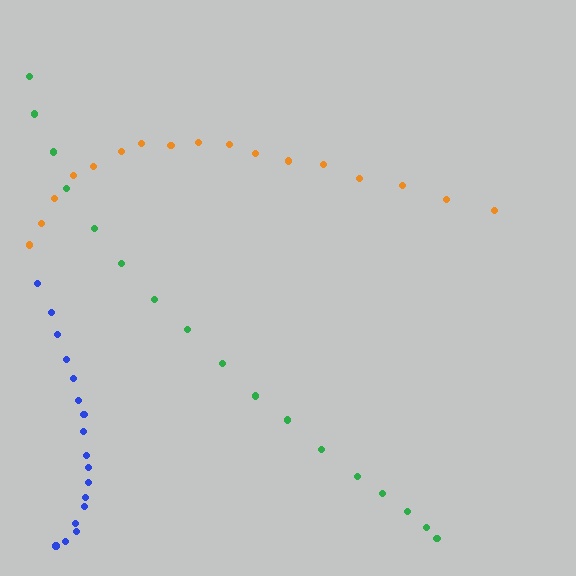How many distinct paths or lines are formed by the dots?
There are 3 distinct paths.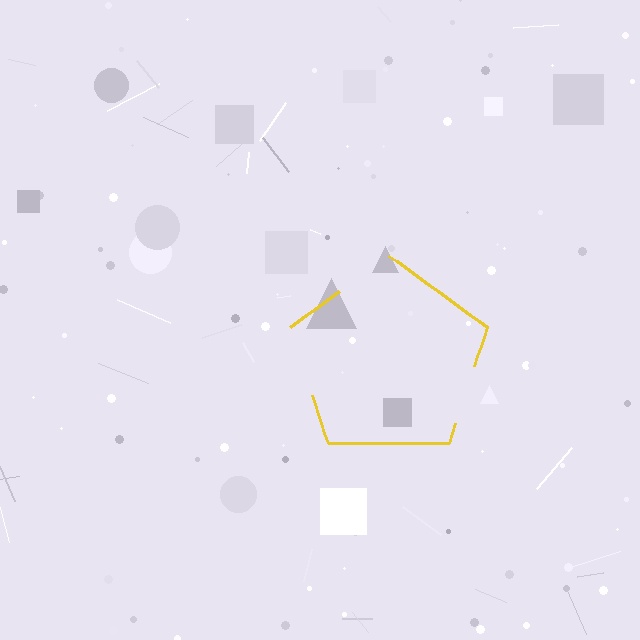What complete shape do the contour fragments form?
The contour fragments form a pentagon.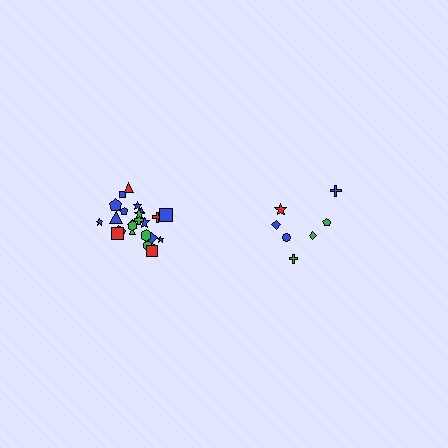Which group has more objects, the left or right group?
The left group.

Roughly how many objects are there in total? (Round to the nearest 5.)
Roughly 30 objects in total.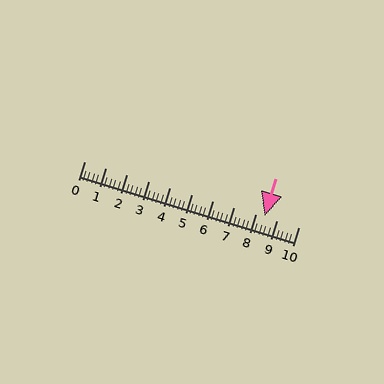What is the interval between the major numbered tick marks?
The major tick marks are spaced 1 units apart.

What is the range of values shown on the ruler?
The ruler shows values from 0 to 10.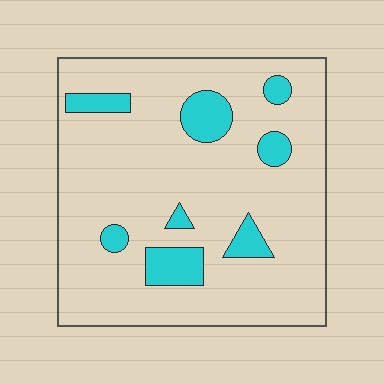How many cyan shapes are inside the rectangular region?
8.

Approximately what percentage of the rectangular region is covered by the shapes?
Approximately 15%.